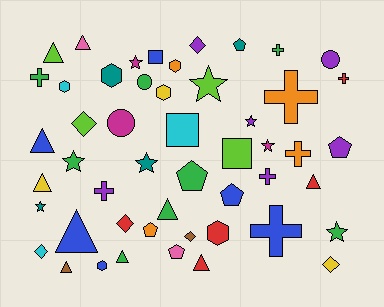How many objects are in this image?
There are 50 objects.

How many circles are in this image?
There are 3 circles.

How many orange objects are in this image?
There are 4 orange objects.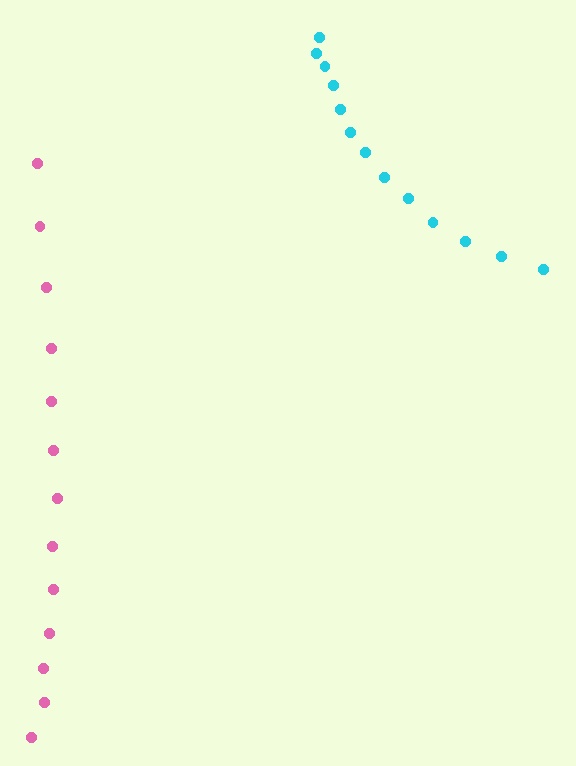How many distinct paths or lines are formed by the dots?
There are 2 distinct paths.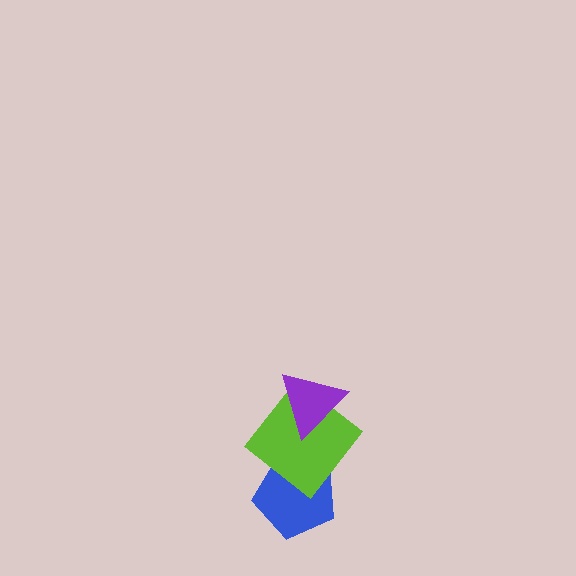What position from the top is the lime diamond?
The lime diamond is 2nd from the top.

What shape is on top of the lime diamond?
The purple triangle is on top of the lime diamond.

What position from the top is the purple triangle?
The purple triangle is 1st from the top.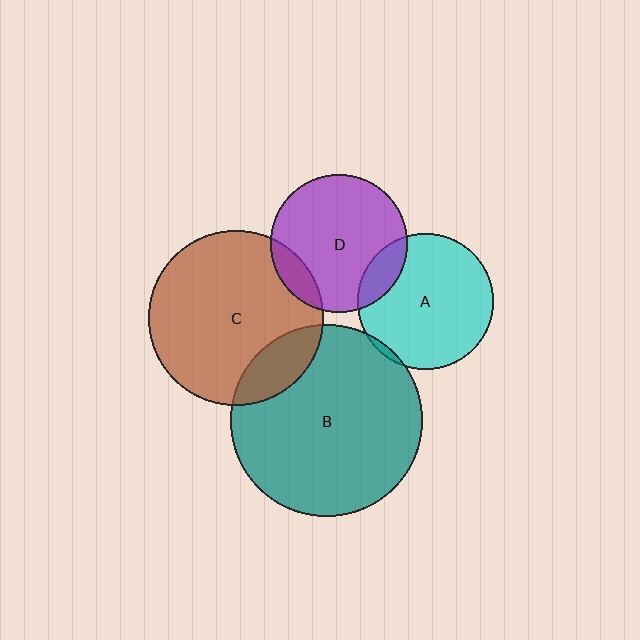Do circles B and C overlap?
Yes.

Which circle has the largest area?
Circle B (teal).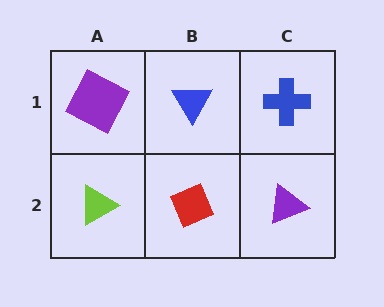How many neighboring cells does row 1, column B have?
3.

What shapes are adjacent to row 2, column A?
A purple square (row 1, column A), a red diamond (row 2, column B).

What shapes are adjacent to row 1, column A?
A lime triangle (row 2, column A), a blue triangle (row 1, column B).